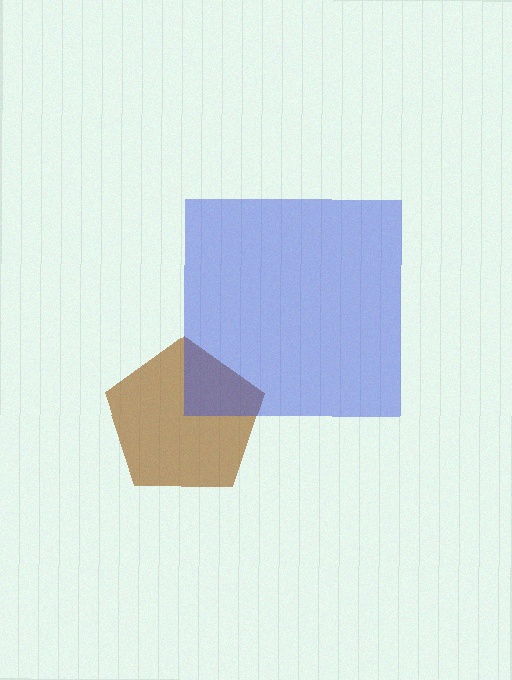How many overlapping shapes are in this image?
There are 2 overlapping shapes in the image.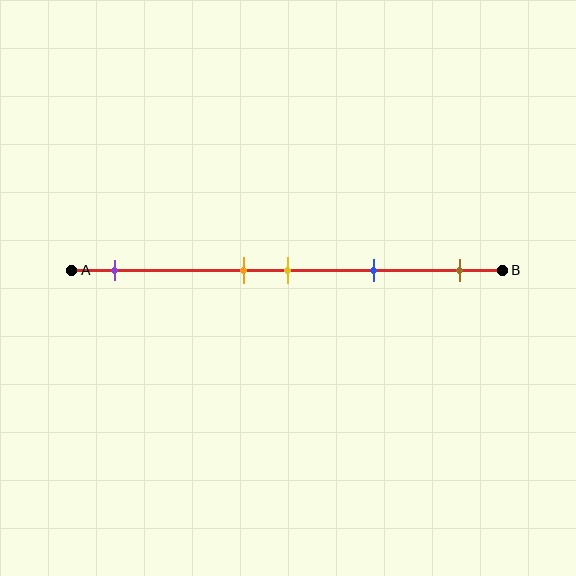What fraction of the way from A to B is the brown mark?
The brown mark is approximately 90% (0.9) of the way from A to B.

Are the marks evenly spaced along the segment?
No, the marks are not evenly spaced.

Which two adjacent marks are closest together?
The orange and yellow marks are the closest adjacent pair.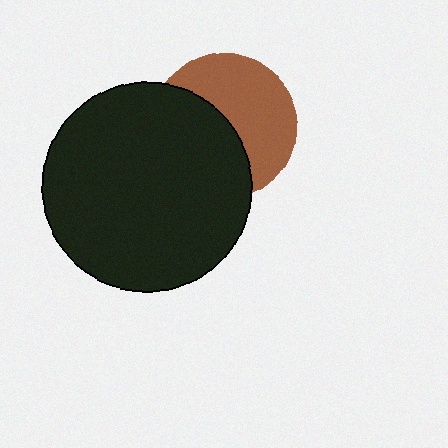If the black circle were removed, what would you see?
You would see the complete brown circle.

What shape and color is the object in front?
The object in front is a black circle.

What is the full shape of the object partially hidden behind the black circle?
The partially hidden object is a brown circle.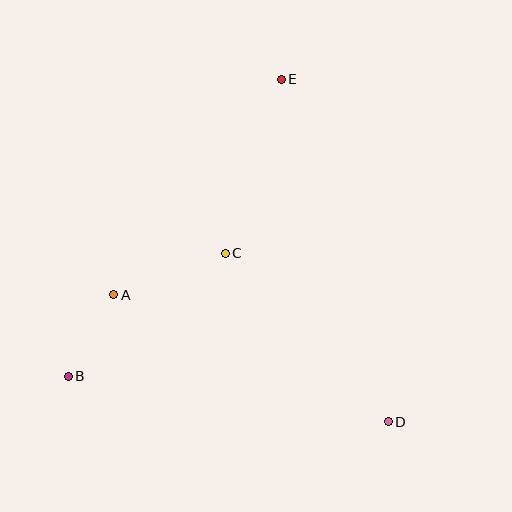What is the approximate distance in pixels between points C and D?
The distance between C and D is approximately 234 pixels.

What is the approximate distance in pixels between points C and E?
The distance between C and E is approximately 183 pixels.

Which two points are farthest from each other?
Points B and E are farthest from each other.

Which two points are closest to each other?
Points A and B are closest to each other.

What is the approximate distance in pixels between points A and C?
The distance between A and C is approximately 119 pixels.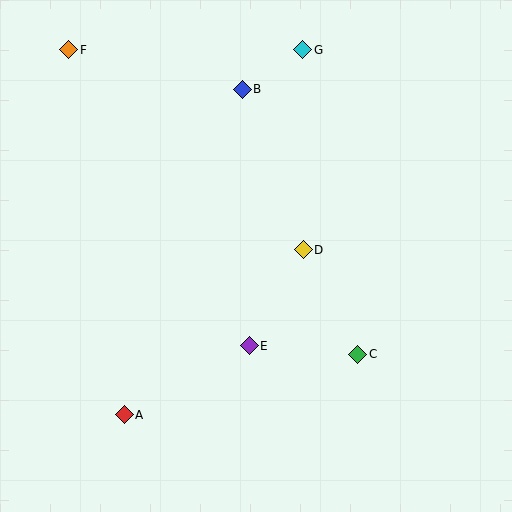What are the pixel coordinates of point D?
Point D is at (303, 250).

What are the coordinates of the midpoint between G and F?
The midpoint between G and F is at (186, 50).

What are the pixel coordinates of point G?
Point G is at (303, 50).